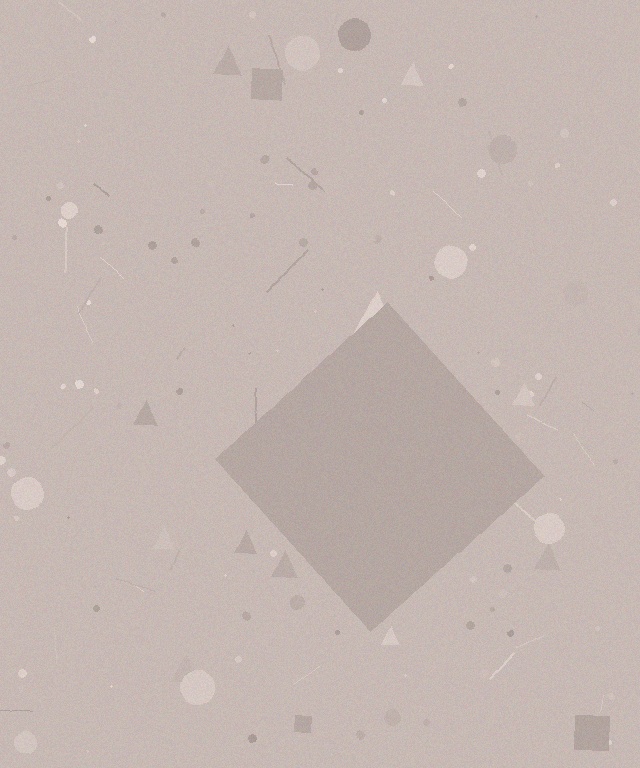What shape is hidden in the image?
A diamond is hidden in the image.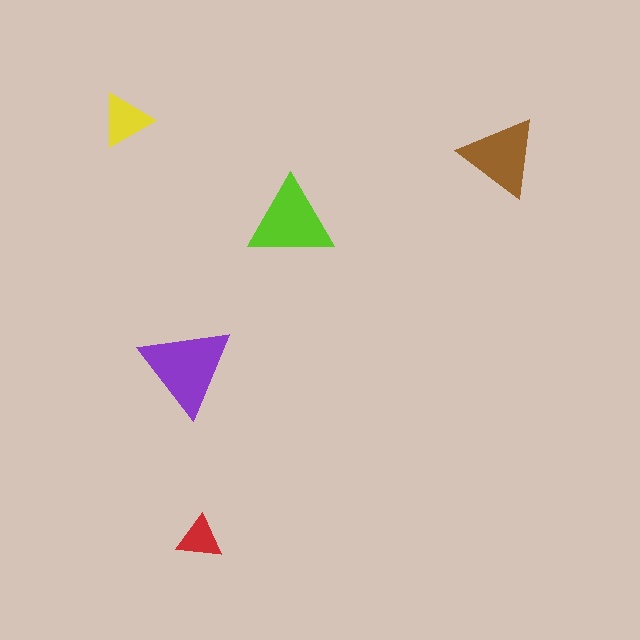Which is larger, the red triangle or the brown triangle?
The brown one.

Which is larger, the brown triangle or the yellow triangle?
The brown one.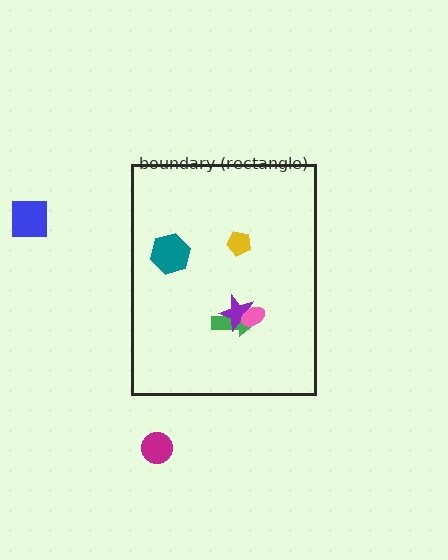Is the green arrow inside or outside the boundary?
Inside.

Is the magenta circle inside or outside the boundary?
Outside.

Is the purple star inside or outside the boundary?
Inside.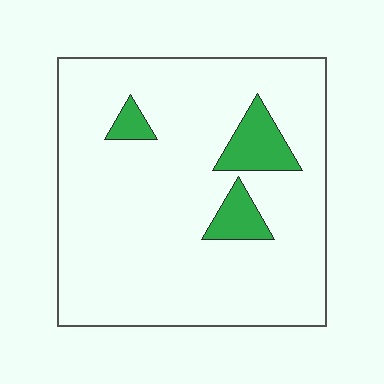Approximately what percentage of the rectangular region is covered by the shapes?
Approximately 10%.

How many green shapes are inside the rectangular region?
3.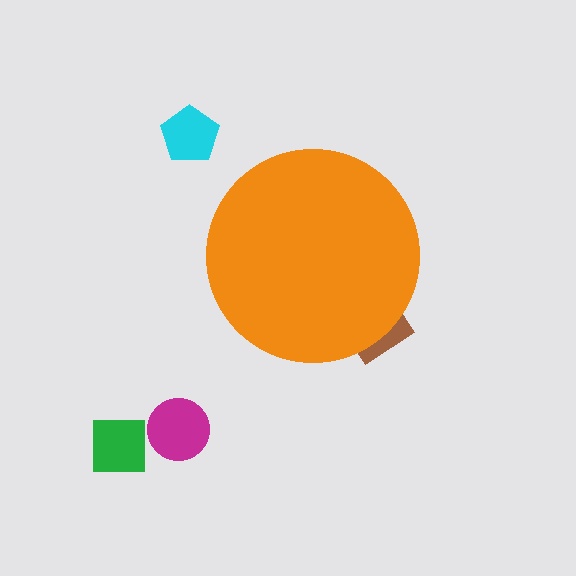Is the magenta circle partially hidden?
No, the magenta circle is fully visible.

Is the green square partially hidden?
No, the green square is fully visible.